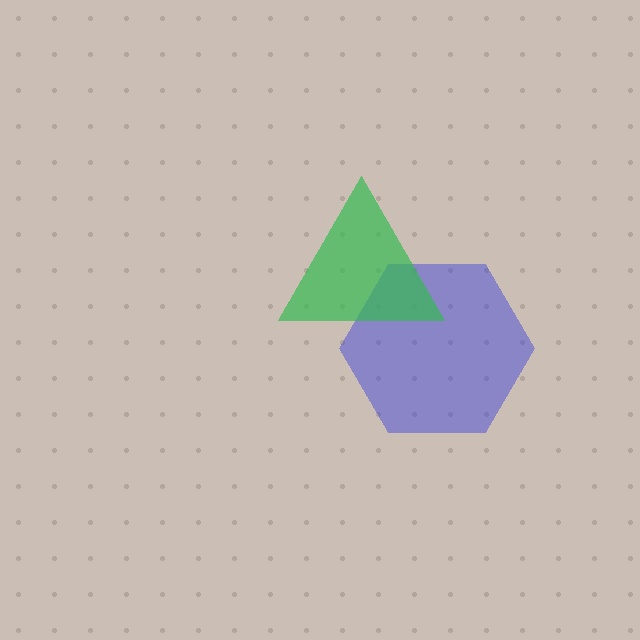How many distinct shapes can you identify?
There are 2 distinct shapes: a blue hexagon, a green triangle.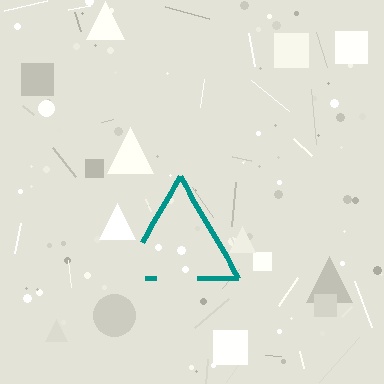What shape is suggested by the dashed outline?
The dashed outline suggests a triangle.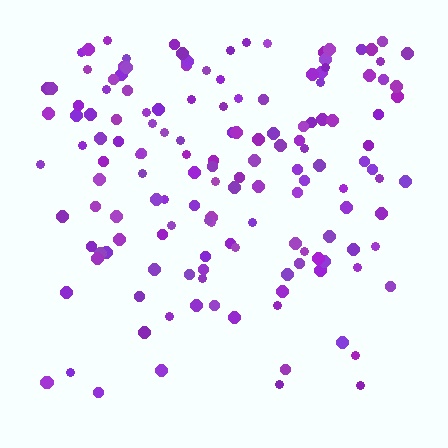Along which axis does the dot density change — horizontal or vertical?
Vertical.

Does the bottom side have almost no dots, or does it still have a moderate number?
Still a moderate number, just noticeably fewer than the top.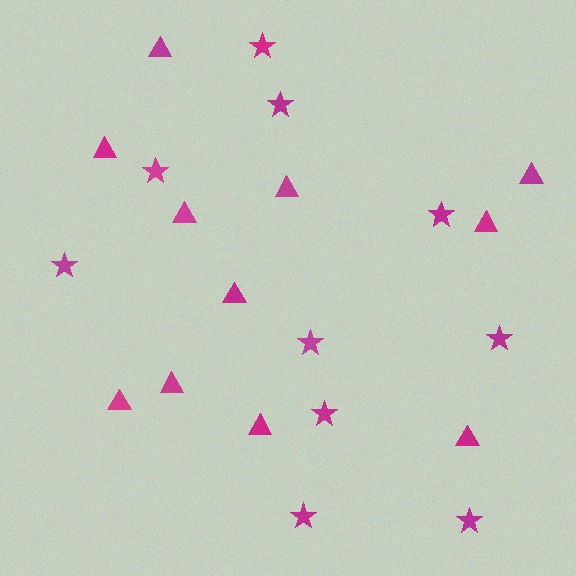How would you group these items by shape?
There are 2 groups: one group of stars (10) and one group of triangles (11).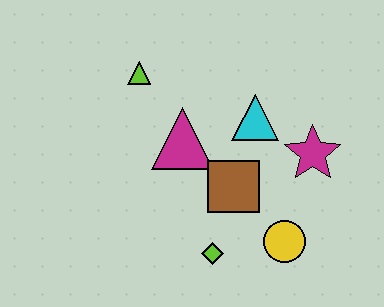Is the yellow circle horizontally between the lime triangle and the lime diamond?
No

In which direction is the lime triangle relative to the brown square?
The lime triangle is above the brown square.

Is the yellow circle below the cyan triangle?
Yes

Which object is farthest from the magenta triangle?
The yellow circle is farthest from the magenta triangle.